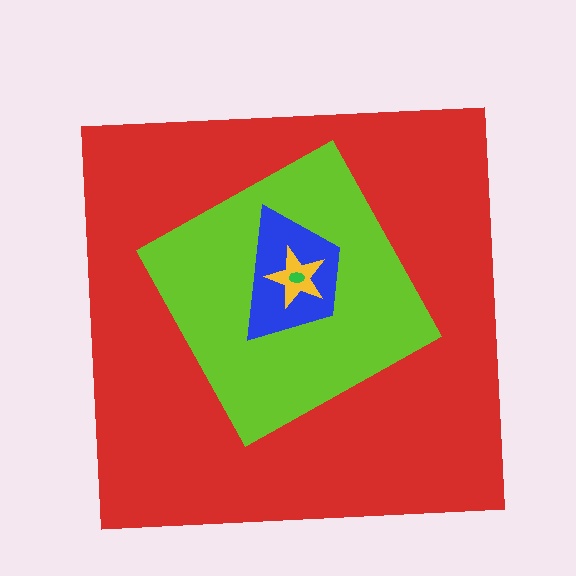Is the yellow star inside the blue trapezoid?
Yes.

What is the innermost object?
The green ellipse.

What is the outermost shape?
The red square.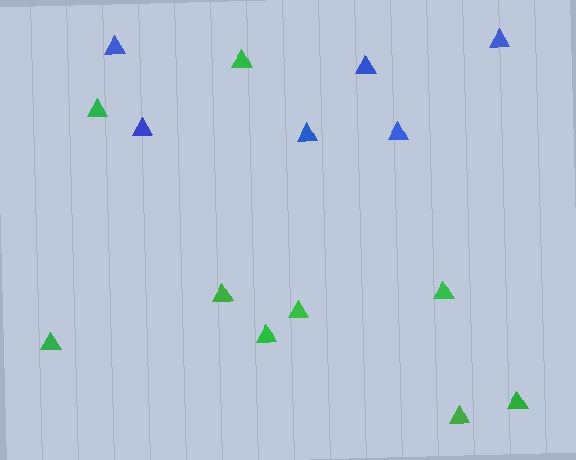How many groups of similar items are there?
There are 2 groups: one group of blue triangles (6) and one group of green triangles (9).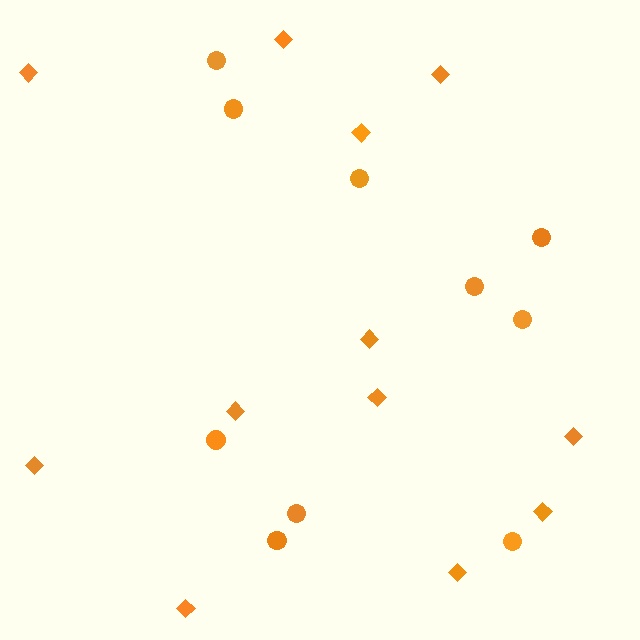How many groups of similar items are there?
There are 2 groups: one group of diamonds (12) and one group of circles (10).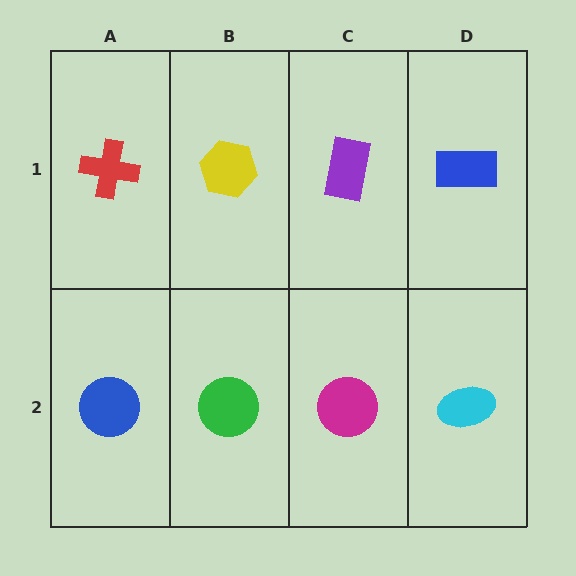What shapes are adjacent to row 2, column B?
A yellow hexagon (row 1, column B), a blue circle (row 2, column A), a magenta circle (row 2, column C).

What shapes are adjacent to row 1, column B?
A green circle (row 2, column B), a red cross (row 1, column A), a purple rectangle (row 1, column C).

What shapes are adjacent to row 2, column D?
A blue rectangle (row 1, column D), a magenta circle (row 2, column C).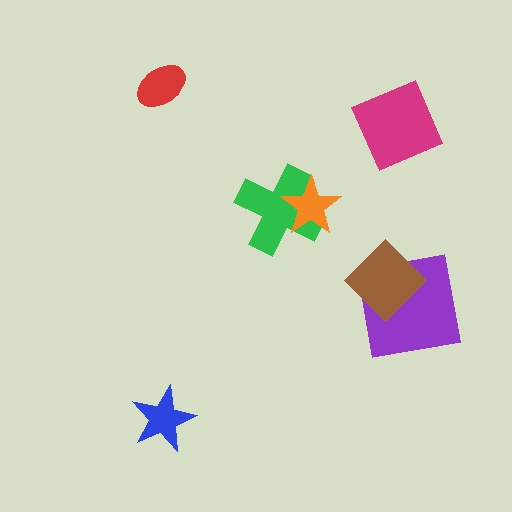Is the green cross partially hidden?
Yes, it is partially covered by another shape.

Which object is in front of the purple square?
The brown diamond is in front of the purple square.